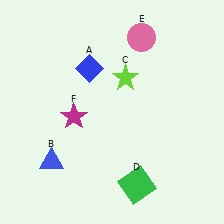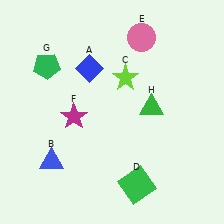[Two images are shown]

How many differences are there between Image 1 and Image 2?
There are 2 differences between the two images.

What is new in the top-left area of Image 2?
A green pentagon (G) was added in the top-left area of Image 2.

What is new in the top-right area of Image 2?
A green triangle (H) was added in the top-right area of Image 2.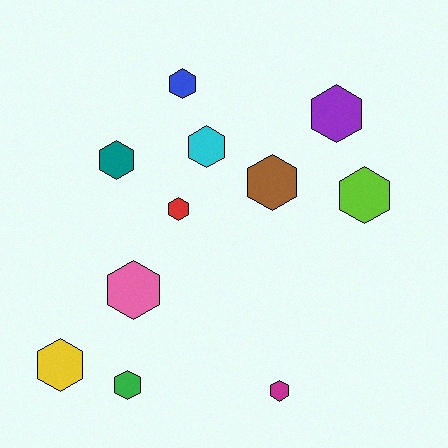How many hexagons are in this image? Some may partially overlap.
There are 11 hexagons.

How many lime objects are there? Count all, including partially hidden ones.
There is 1 lime object.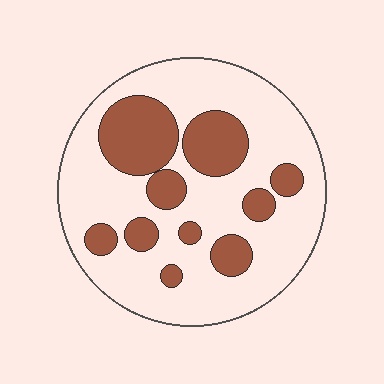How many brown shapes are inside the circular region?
10.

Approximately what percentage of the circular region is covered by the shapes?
Approximately 30%.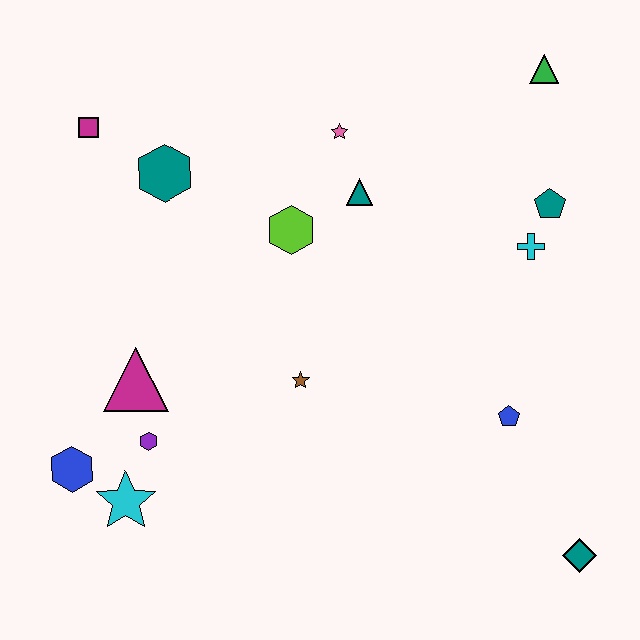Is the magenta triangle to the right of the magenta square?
Yes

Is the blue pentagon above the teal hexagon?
No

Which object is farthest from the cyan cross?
The blue hexagon is farthest from the cyan cross.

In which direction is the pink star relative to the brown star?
The pink star is above the brown star.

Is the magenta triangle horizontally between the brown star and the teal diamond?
No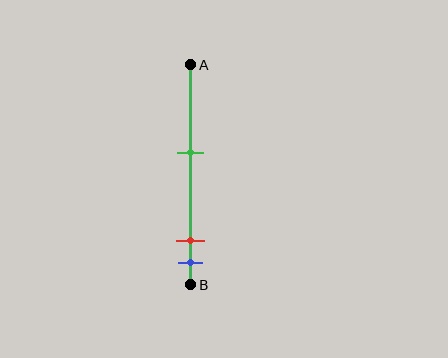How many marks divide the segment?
There are 3 marks dividing the segment.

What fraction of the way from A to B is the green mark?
The green mark is approximately 40% (0.4) of the way from A to B.